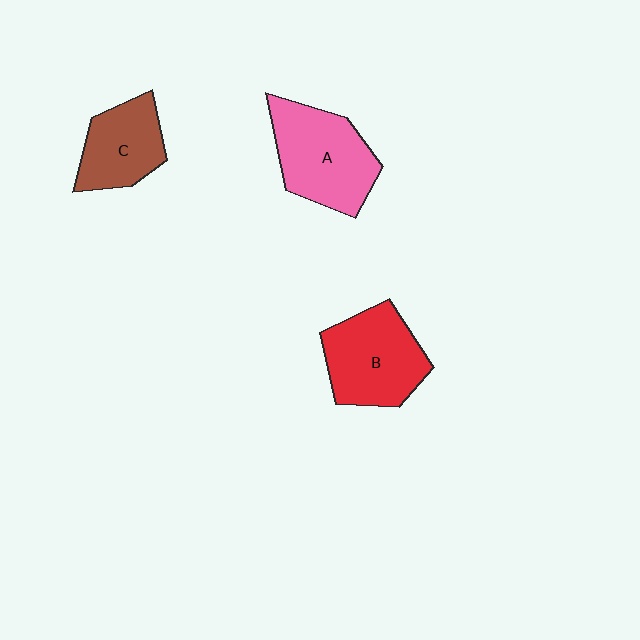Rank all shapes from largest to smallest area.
From largest to smallest: A (pink), B (red), C (brown).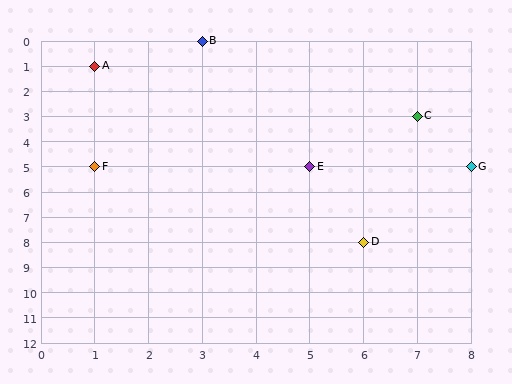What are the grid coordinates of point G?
Point G is at grid coordinates (8, 5).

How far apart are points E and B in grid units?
Points E and B are 2 columns and 5 rows apart (about 5.4 grid units diagonally).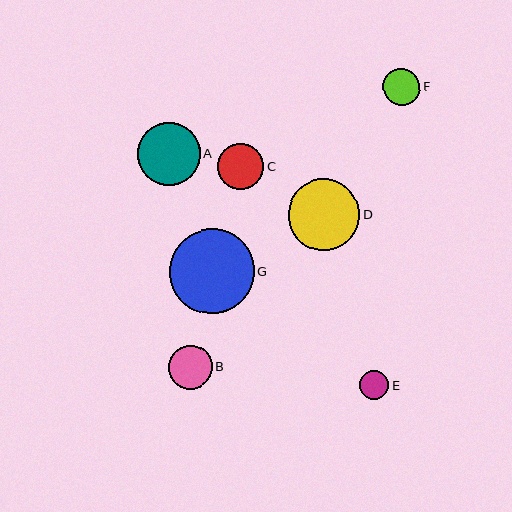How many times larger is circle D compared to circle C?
Circle D is approximately 1.6 times the size of circle C.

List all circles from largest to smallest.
From largest to smallest: G, D, A, C, B, F, E.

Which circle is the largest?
Circle G is the largest with a size of approximately 85 pixels.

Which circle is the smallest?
Circle E is the smallest with a size of approximately 29 pixels.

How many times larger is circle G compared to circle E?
Circle G is approximately 3.0 times the size of circle E.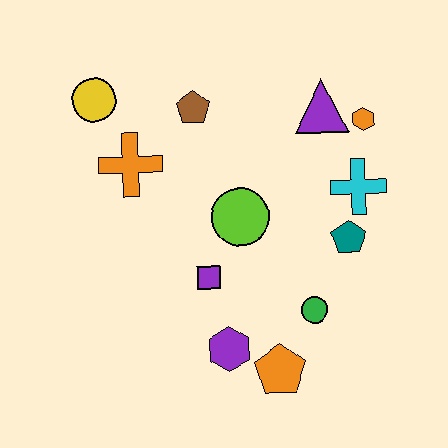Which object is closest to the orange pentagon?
The purple hexagon is closest to the orange pentagon.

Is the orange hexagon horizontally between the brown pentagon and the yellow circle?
No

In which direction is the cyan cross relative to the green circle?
The cyan cross is above the green circle.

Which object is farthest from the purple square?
The orange hexagon is farthest from the purple square.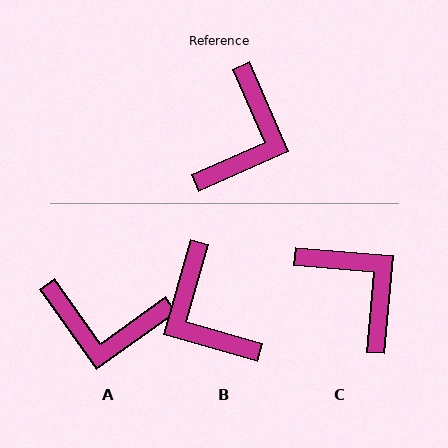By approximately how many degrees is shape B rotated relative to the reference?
Approximately 130 degrees clockwise.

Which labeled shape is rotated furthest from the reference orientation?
B, about 130 degrees away.